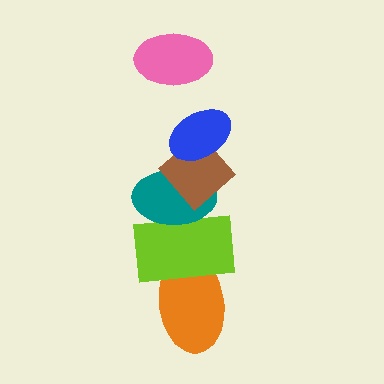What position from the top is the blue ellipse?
The blue ellipse is 2nd from the top.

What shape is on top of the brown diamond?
The blue ellipse is on top of the brown diamond.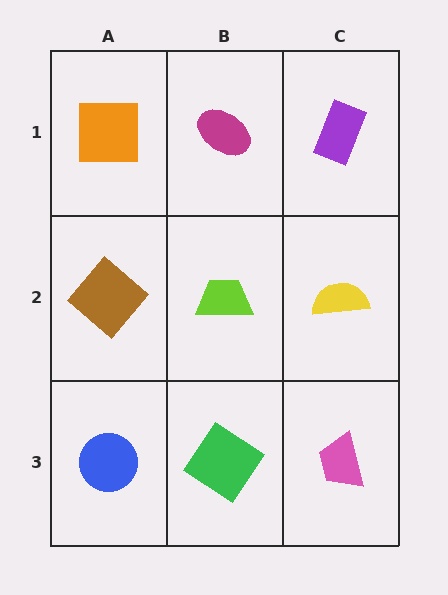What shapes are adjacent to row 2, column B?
A magenta ellipse (row 1, column B), a green diamond (row 3, column B), a brown diamond (row 2, column A), a yellow semicircle (row 2, column C).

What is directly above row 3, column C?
A yellow semicircle.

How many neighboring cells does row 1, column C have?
2.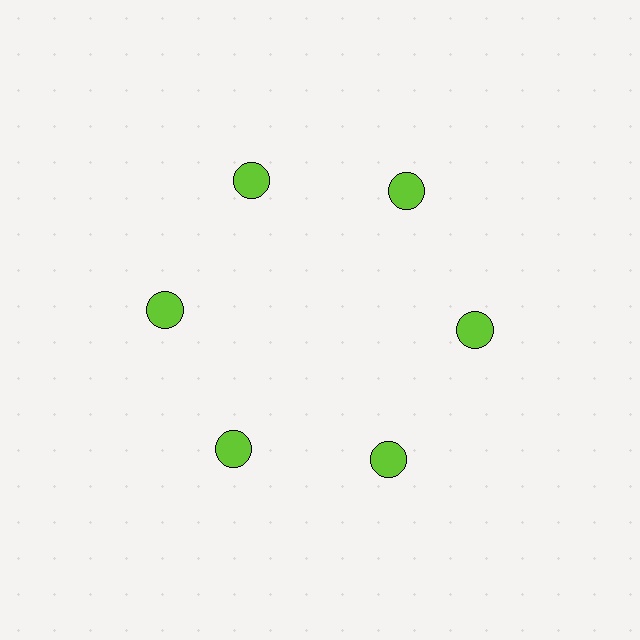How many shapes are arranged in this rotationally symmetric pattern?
There are 6 shapes, arranged in 6 groups of 1.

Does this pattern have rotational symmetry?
Yes, this pattern has 6-fold rotational symmetry. It looks the same after rotating 60 degrees around the center.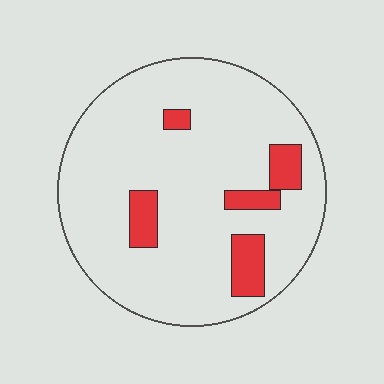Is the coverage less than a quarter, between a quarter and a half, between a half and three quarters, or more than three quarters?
Less than a quarter.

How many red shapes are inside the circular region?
5.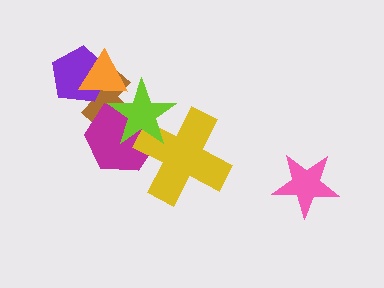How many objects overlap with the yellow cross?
2 objects overlap with the yellow cross.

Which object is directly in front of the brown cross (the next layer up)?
The purple pentagon is directly in front of the brown cross.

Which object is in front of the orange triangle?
The lime star is in front of the orange triangle.